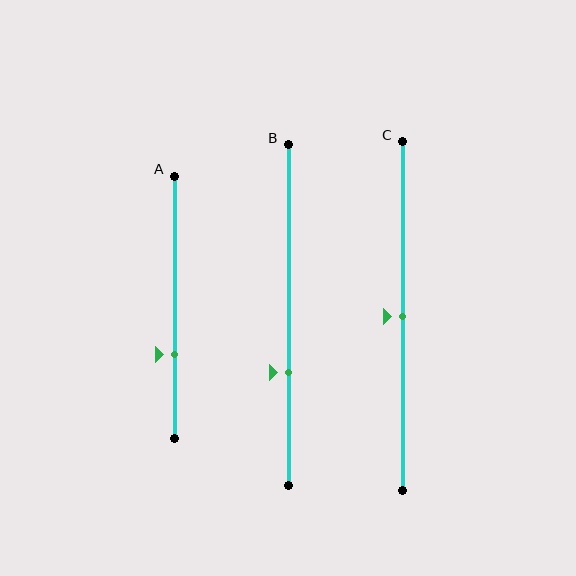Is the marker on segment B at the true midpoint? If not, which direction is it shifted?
No, the marker on segment B is shifted downward by about 17% of the segment length.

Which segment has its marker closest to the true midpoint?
Segment C has its marker closest to the true midpoint.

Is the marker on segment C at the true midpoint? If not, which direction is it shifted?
Yes, the marker on segment C is at the true midpoint.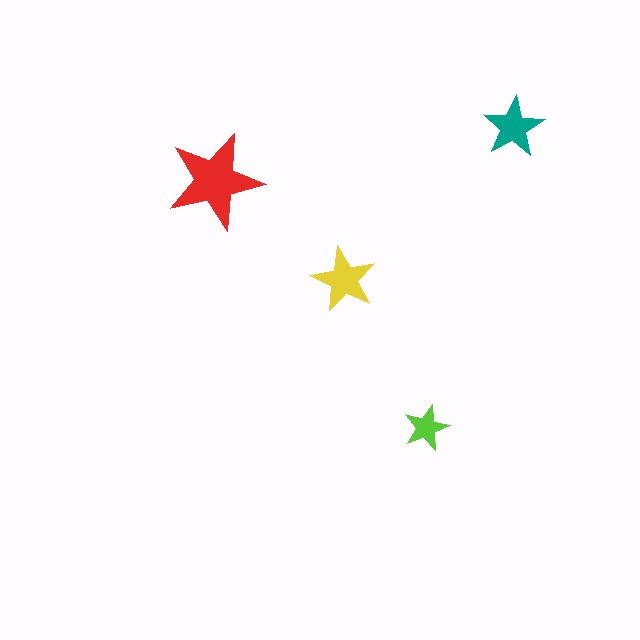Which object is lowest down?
The lime star is bottommost.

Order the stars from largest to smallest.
the red one, the yellow one, the teal one, the lime one.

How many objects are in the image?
There are 4 objects in the image.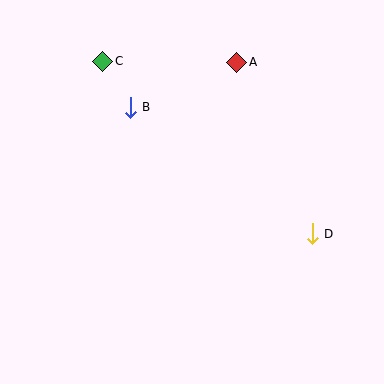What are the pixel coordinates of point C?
Point C is at (103, 61).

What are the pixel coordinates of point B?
Point B is at (130, 107).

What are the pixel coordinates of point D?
Point D is at (312, 234).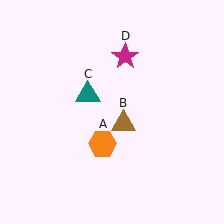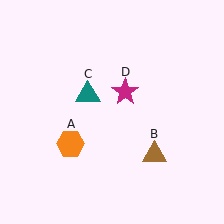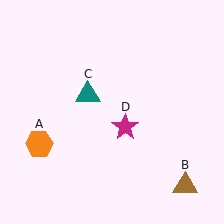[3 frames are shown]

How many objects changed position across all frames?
3 objects changed position: orange hexagon (object A), brown triangle (object B), magenta star (object D).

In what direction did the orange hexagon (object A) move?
The orange hexagon (object A) moved left.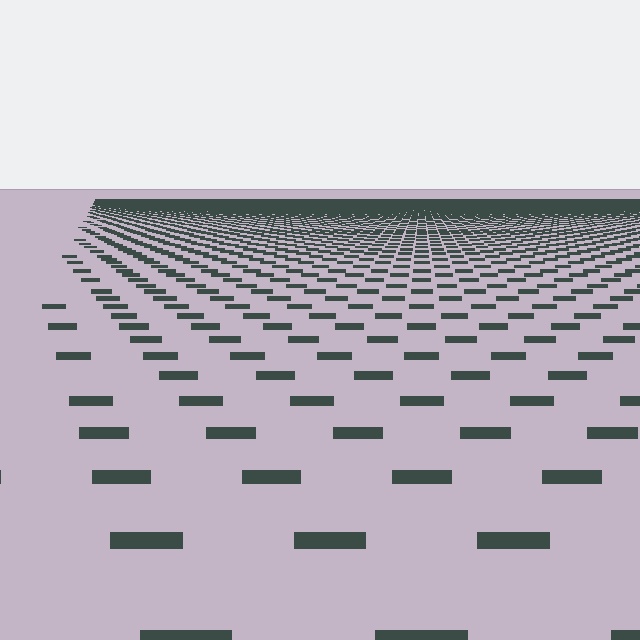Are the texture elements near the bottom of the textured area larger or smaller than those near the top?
Larger. Near the bottom, elements are closer to the viewer and appear at a bigger on-screen size.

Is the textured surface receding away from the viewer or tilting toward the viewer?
The surface is receding away from the viewer. Texture elements get smaller and denser toward the top.